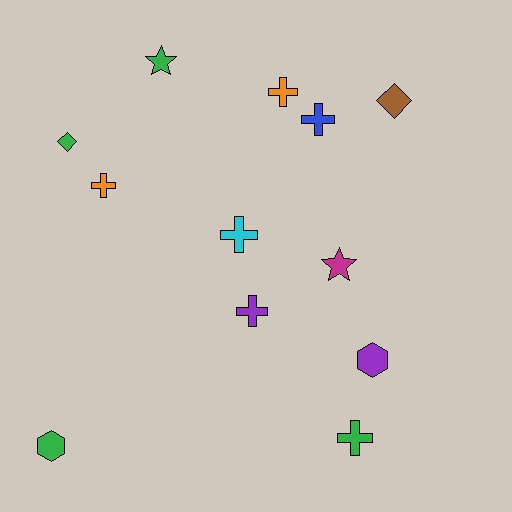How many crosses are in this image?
There are 6 crosses.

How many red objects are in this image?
There are no red objects.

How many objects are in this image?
There are 12 objects.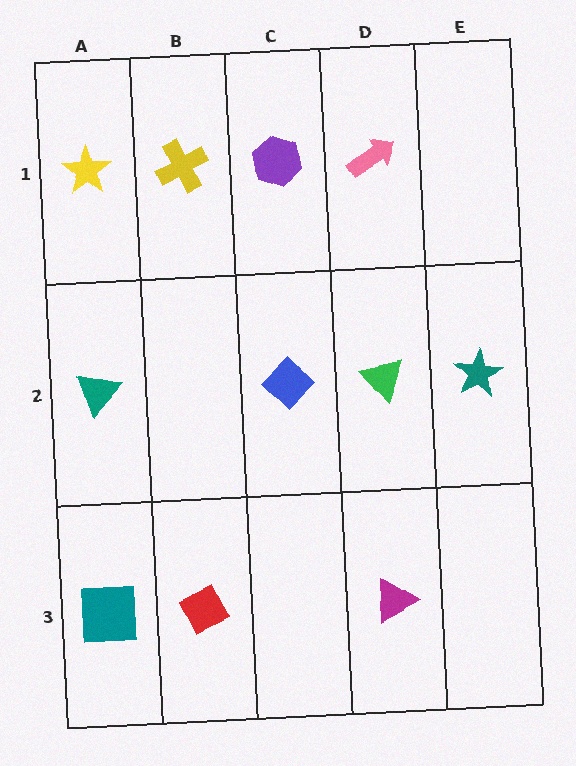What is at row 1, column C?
A purple hexagon.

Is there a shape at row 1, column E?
No, that cell is empty.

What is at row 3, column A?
A teal square.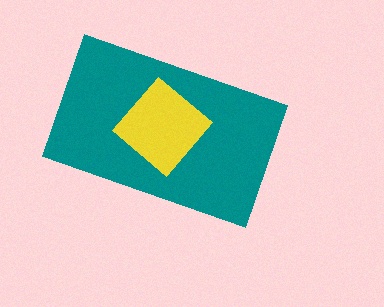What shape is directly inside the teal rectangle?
The yellow diamond.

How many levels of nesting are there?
2.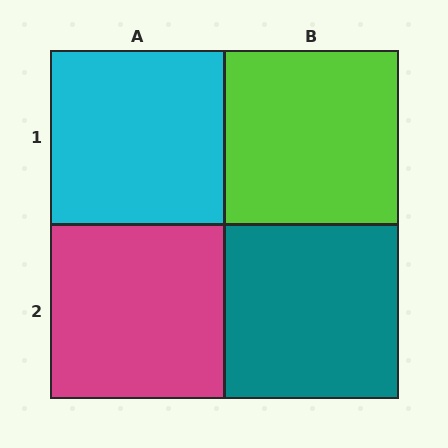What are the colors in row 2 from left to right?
Magenta, teal.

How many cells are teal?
1 cell is teal.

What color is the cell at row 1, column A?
Cyan.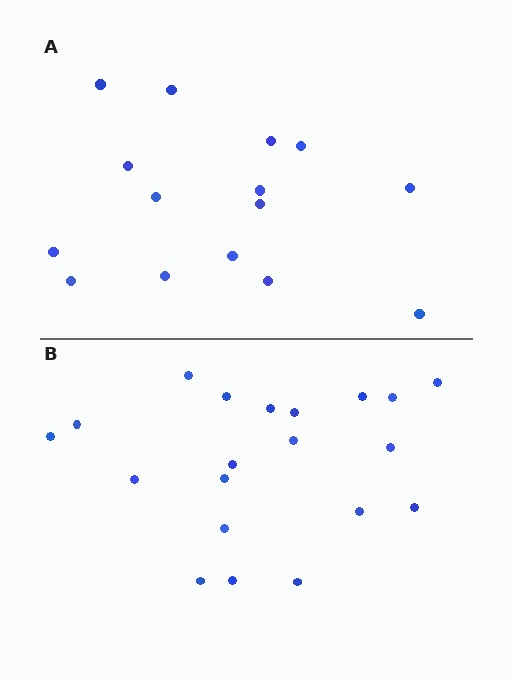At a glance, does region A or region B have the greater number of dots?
Region B (the bottom region) has more dots.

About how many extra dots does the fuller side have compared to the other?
Region B has about 5 more dots than region A.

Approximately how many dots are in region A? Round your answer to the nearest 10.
About 20 dots. (The exact count is 15, which rounds to 20.)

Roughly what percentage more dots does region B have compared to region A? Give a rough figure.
About 35% more.